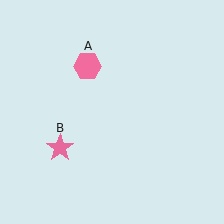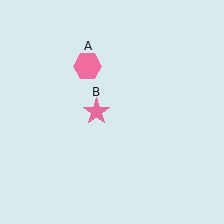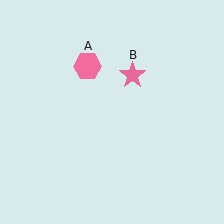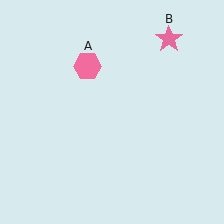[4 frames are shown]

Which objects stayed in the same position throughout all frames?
Pink hexagon (object A) remained stationary.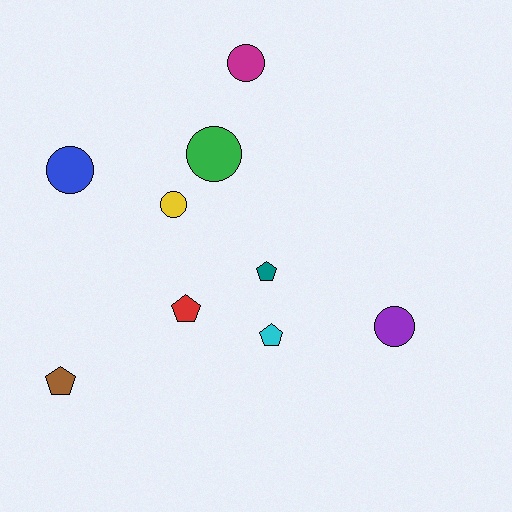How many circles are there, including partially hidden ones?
There are 5 circles.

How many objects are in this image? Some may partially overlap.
There are 9 objects.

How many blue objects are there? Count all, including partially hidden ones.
There is 1 blue object.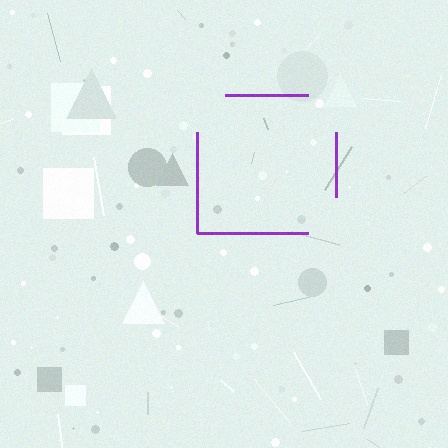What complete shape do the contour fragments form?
The contour fragments form a square.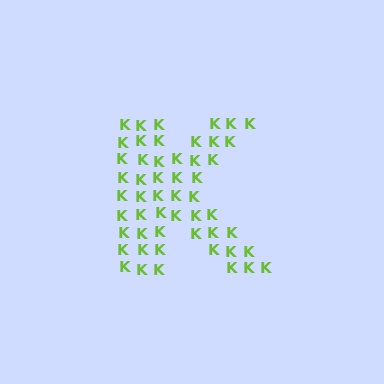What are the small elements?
The small elements are letter K's.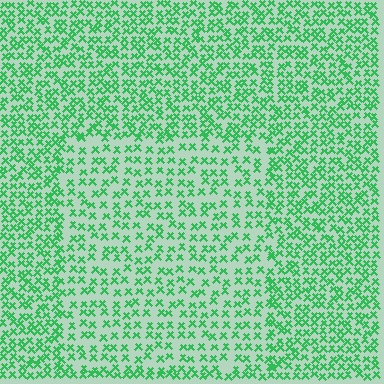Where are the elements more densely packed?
The elements are more densely packed outside the rectangle boundary.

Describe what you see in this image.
The image contains small green elements arranged at two different densities. A rectangle-shaped region is visible where the elements are less densely packed than the surrounding area.